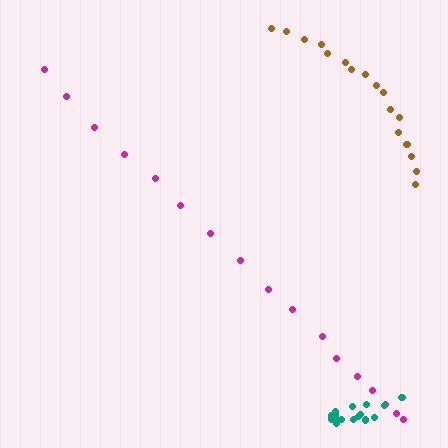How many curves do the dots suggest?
There are 3 distinct paths.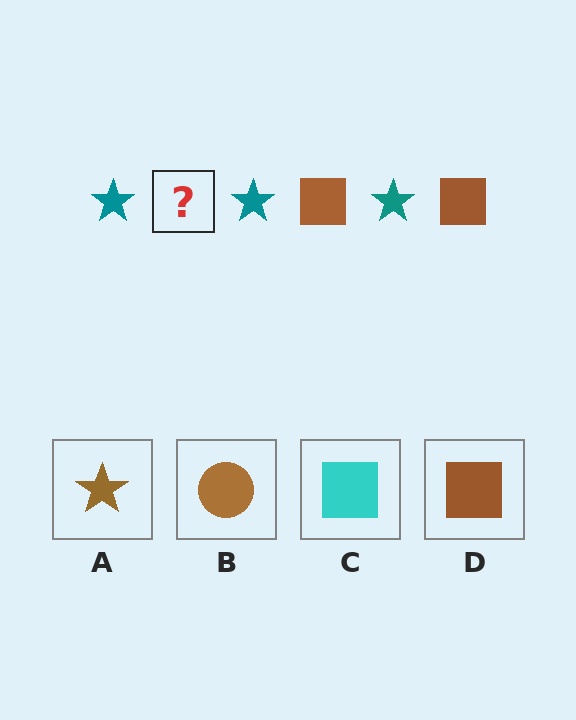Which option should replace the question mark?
Option D.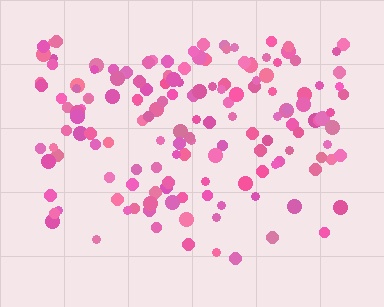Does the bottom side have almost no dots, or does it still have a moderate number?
Still a moderate number, just noticeably fewer than the top.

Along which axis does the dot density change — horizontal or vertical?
Vertical.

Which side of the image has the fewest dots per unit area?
The bottom.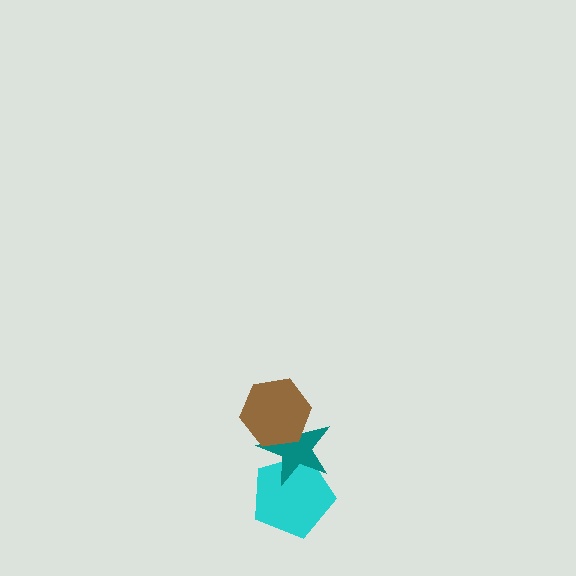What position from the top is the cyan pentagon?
The cyan pentagon is 3rd from the top.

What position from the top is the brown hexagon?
The brown hexagon is 1st from the top.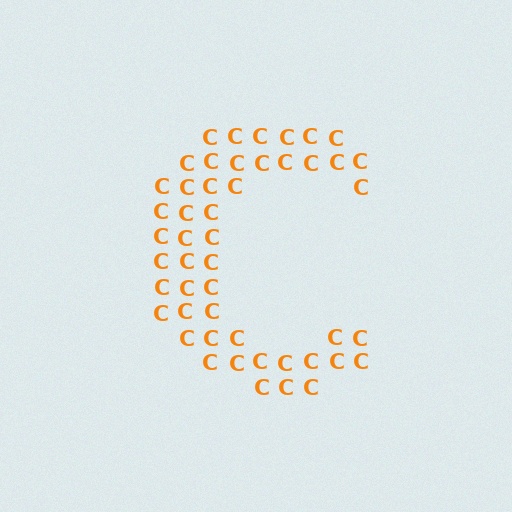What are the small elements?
The small elements are letter C's.